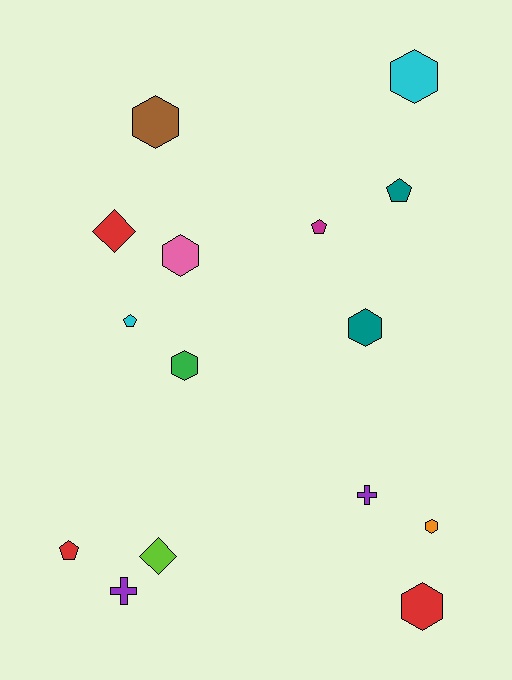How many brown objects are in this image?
There is 1 brown object.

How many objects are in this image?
There are 15 objects.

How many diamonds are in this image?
There are 2 diamonds.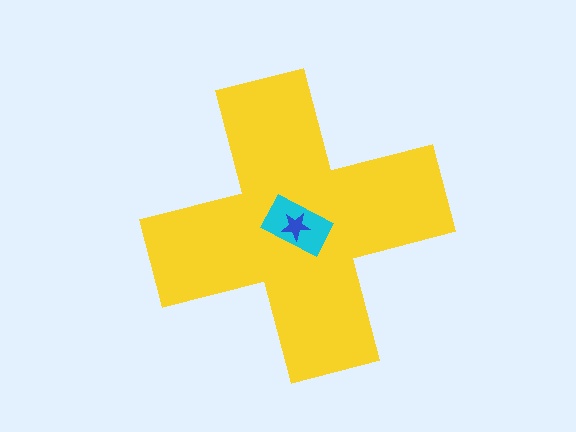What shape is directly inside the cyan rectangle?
The blue star.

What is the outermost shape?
The yellow cross.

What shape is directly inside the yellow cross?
The cyan rectangle.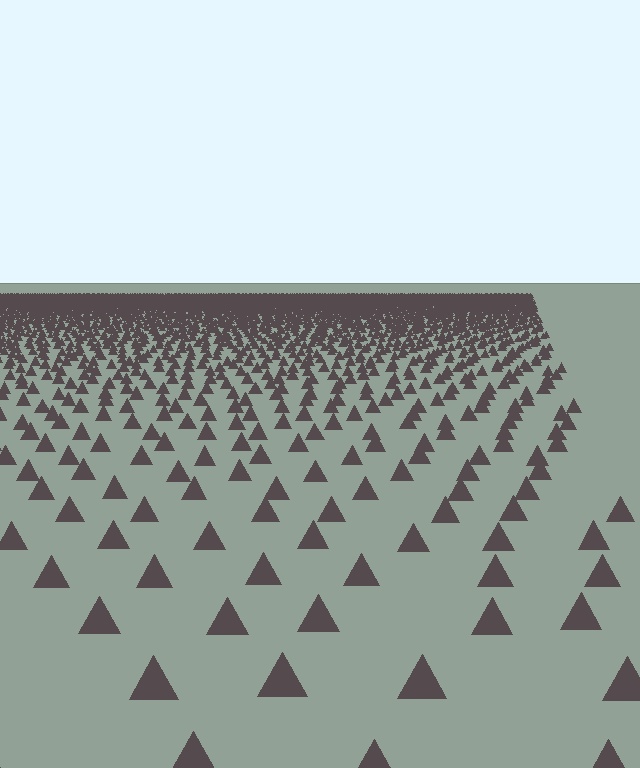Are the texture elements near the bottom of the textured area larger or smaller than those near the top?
Larger. Near the bottom, elements are closer to the viewer and appear at a bigger on-screen size.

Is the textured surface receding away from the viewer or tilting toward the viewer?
The surface is receding away from the viewer. Texture elements get smaller and denser toward the top.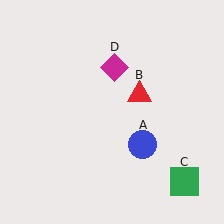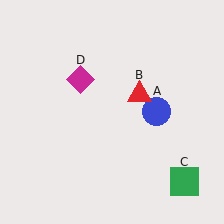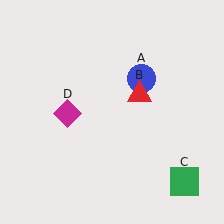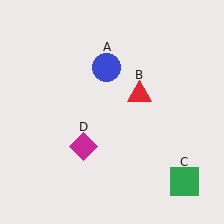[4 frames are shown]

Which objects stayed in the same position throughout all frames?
Red triangle (object B) and green square (object C) remained stationary.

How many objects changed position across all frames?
2 objects changed position: blue circle (object A), magenta diamond (object D).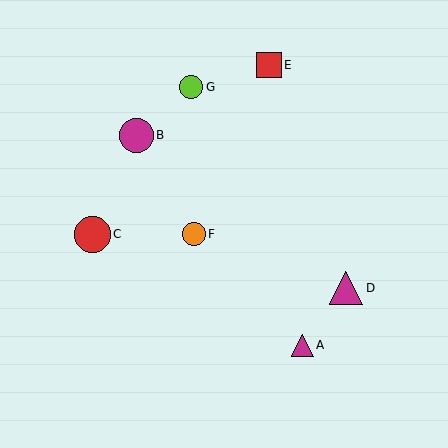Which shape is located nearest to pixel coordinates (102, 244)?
The red circle (labeled C) at (92, 234) is nearest to that location.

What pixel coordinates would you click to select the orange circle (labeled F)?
Click at (194, 234) to select the orange circle F.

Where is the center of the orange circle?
The center of the orange circle is at (194, 234).